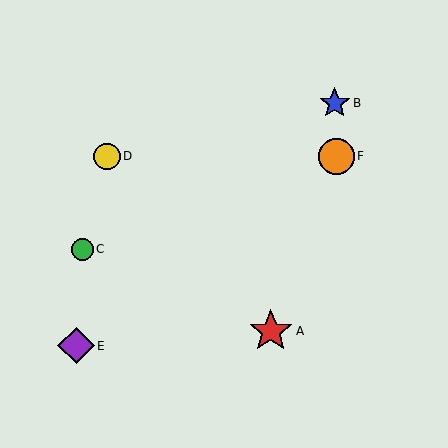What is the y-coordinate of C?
Object C is at y≈249.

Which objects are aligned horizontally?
Objects D, F are aligned horizontally.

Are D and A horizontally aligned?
No, D is at y≈156 and A is at y≈331.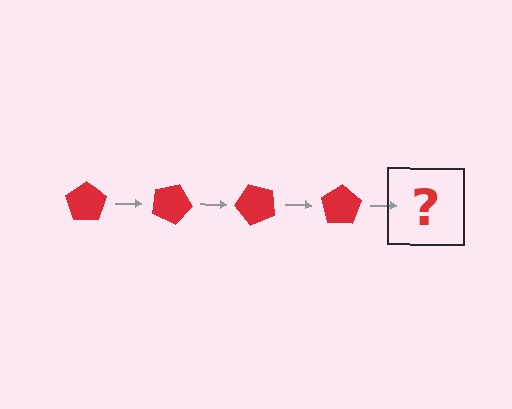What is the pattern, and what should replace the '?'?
The pattern is that the pentagon rotates 25 degrees each step. The '?' should be a red pentagon rotated 100 degrees.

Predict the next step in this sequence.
The next step is a red pentagon rotated 100 degrees.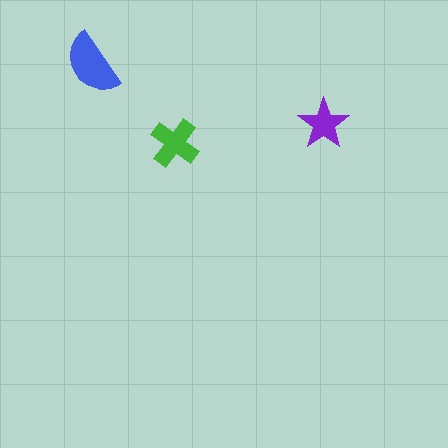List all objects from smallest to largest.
The purple star, the green cross, the blue semicircle.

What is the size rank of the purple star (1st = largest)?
3rd.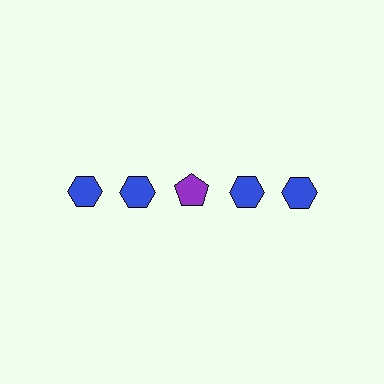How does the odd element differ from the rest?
It differs in both color (purple instead of blue) and shape (pentagon instead of hexagon).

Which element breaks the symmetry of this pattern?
The purple pentagon in the top row, center column breaks the symmetry. All other shapes are blue hexagons.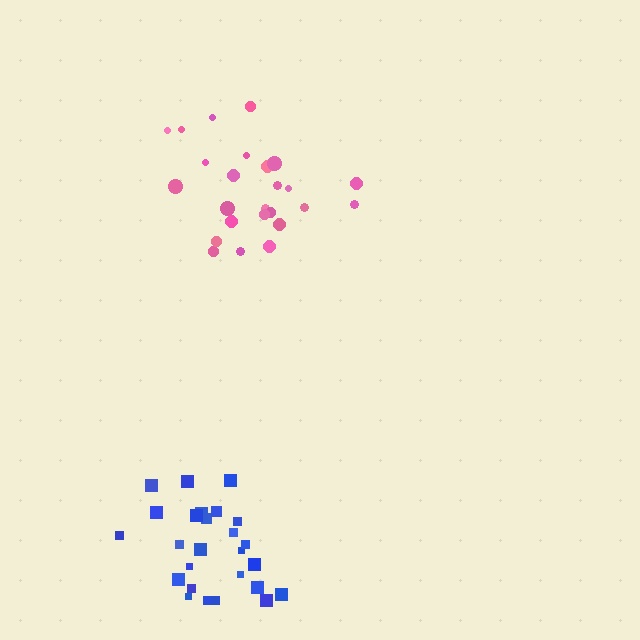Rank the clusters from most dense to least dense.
blue, pink.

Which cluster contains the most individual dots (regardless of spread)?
Blue (26).